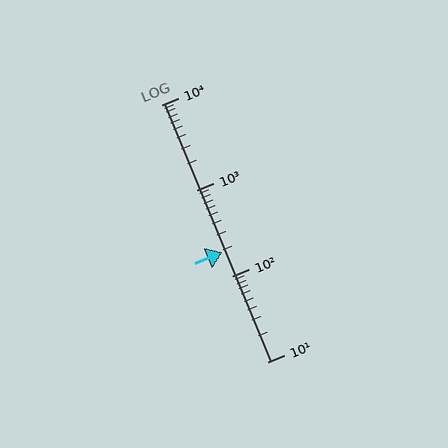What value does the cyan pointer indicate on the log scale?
The pointer indicates approximately 190.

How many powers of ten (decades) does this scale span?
The scale spans 3 decades, from 10 to 10000.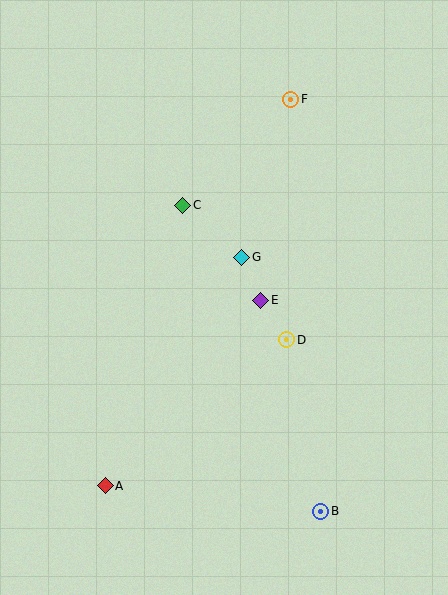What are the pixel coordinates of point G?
Point G is at (242, 257).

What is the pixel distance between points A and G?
The distance between A and G is 267 pixels.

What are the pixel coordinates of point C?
Point C is at (183, 206).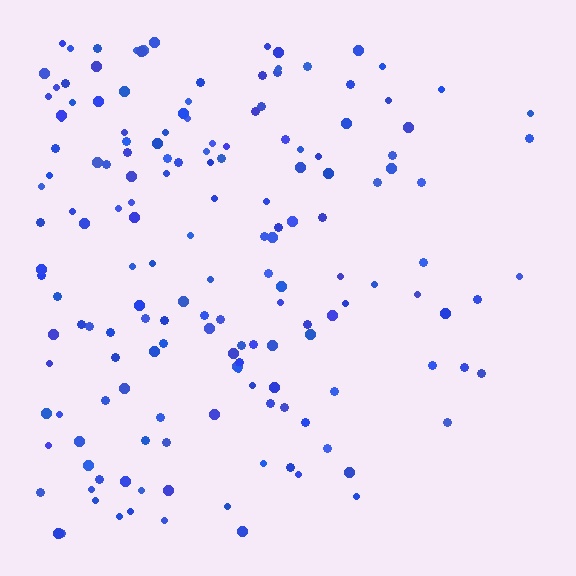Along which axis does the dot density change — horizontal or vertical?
Horizontal.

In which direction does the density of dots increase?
From right to left, with the left side densest.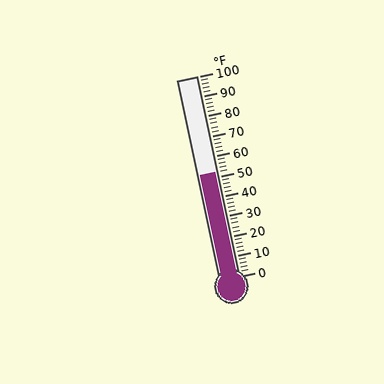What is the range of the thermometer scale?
The thermometer scale ranges from 0°F to 100°F.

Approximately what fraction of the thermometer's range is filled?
The thermometer is filled to approximately 50% of its range.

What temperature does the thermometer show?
The thermometer shows approximately 52°F.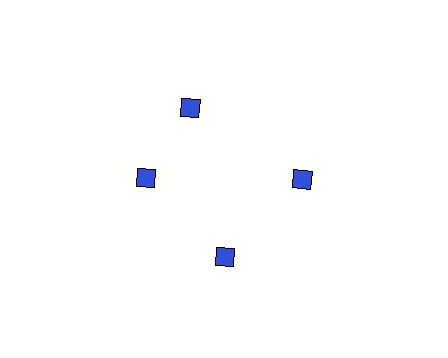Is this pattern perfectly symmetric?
No. The 4 blue diamonds are arranged in a ring, but one element near the 12 o'clock position is rotated out of alignment along the ring, breaking the 4-fold rotational symmetry.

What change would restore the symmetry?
The symmetry would be restored by rotating it back into even spacing with its neighbors so that all 4 diamonds sit at equal angles and equal distance from the center.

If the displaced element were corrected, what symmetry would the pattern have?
It would have 4-fold rotational symmetry — the pattern would map onto itself every 90 degrees.